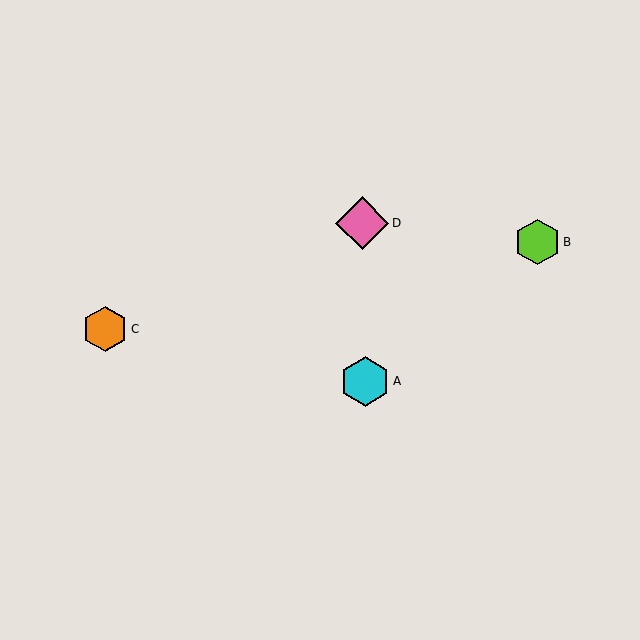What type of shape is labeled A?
Shape A is a cyan hexagon.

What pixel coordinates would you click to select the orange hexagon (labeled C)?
Click at (105, 329) to select the orange hexagon C.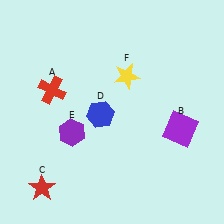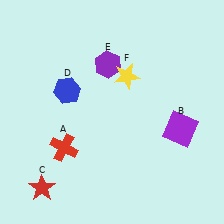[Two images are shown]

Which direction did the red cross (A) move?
The red cross (A) moved down.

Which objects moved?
The objects that moved are: the red cross (A), the blue hexagon (D), the purple hexagon (E).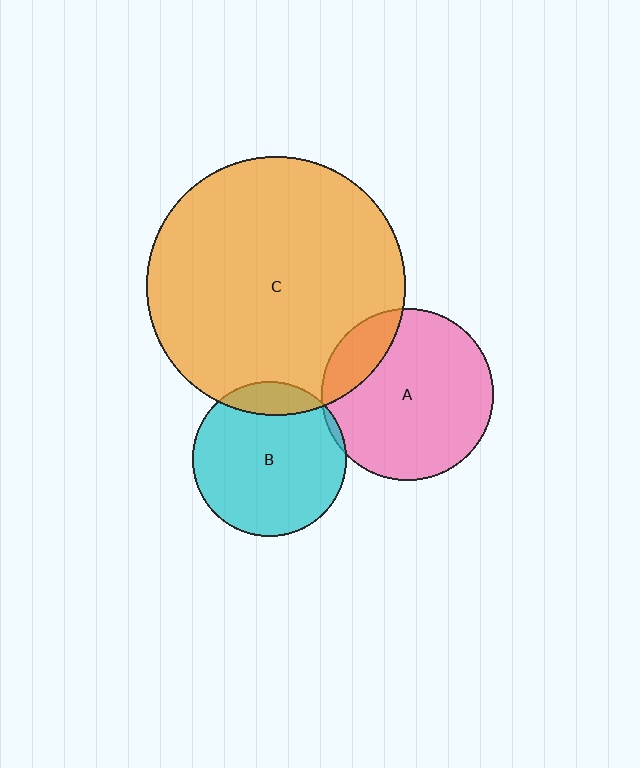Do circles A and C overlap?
Yes.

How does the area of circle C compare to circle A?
Approximately 2.3 times.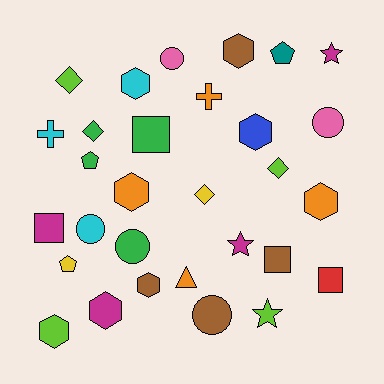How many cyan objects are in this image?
There are 3 cyan objects.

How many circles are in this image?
There are 5 circles.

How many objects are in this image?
There are 30 objects.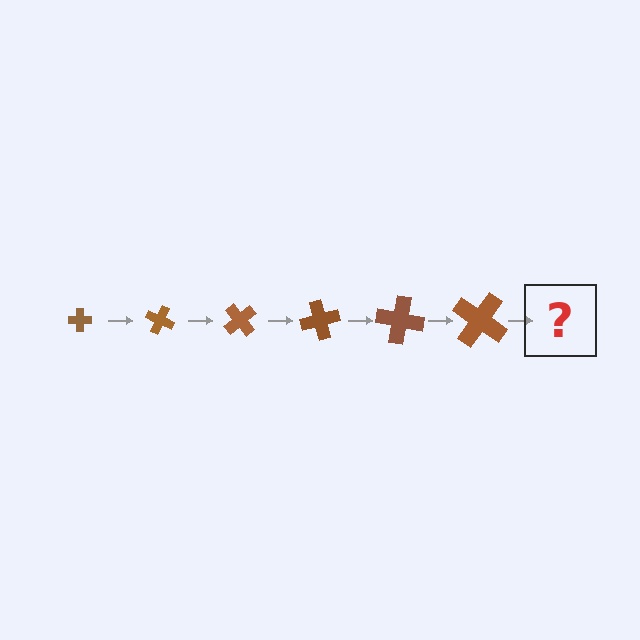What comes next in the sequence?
The next element should be a cross, larger than the previous one and rotated 150 degrees from the start.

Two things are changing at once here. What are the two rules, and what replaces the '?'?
The two rules are that the cross grows larger each step and it rotates 25 degrees each step. The '?' should be a cross, larger than the previous one and rotated 150 degrees from the start.